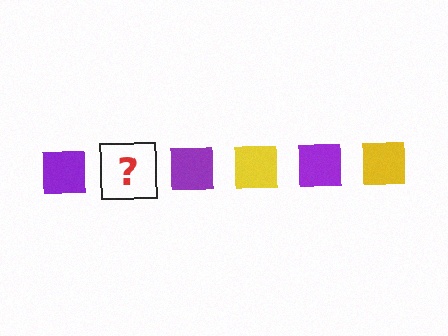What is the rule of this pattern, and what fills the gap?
The rule is that the pattern cycles through purple, yellow squares. The gap should be filled with a yellow square.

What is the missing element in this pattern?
The missing element is a yellow square.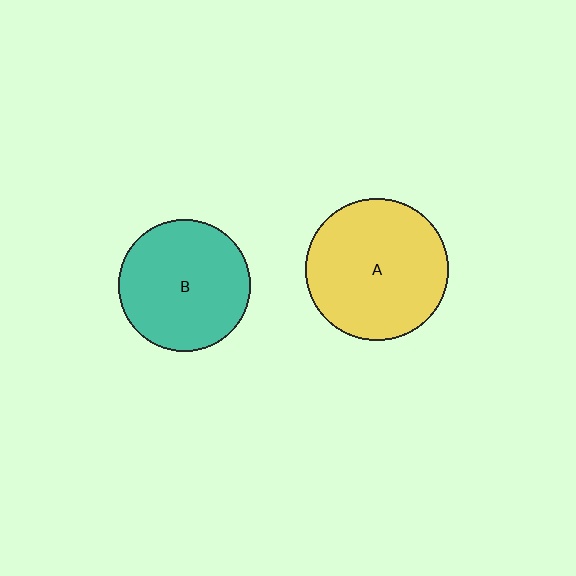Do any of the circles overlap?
No, none of the circles overlap.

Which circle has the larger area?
Circle A (yellow).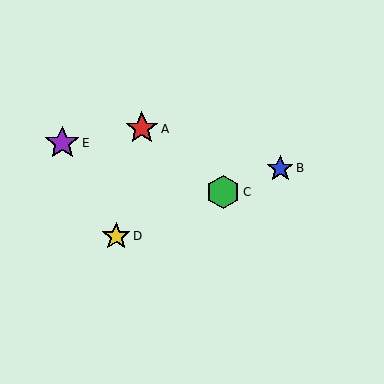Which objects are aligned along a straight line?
Objects B, C, D are aligned along a straight line.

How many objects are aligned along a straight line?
3 objects (B, C, D) are aligned along a straight line.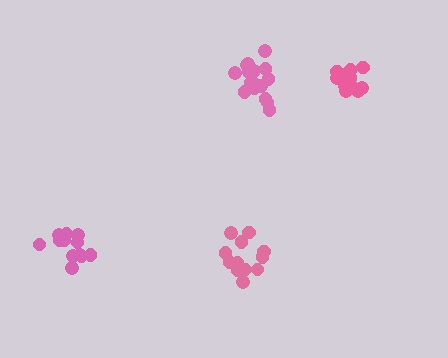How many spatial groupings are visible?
There are 4 spatial groupings.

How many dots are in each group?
Group 1: 12 dots, Group 2: 12 dots, Group 3: 12 dots, Group 4: 16 dots (52 total).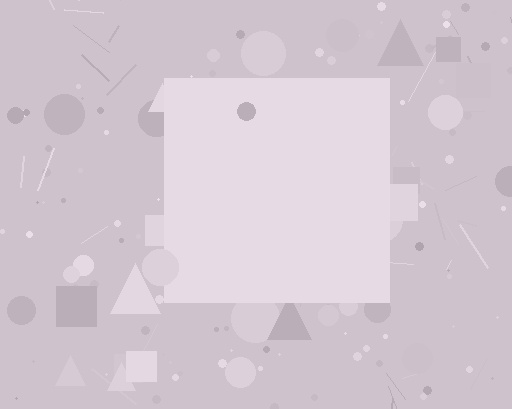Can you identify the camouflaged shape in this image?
The camouflaged shape is a square.